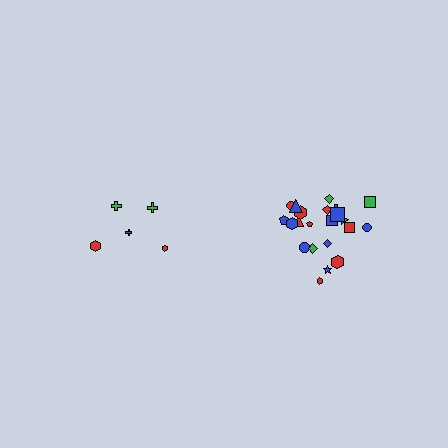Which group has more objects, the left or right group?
The right group.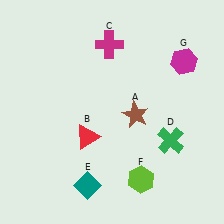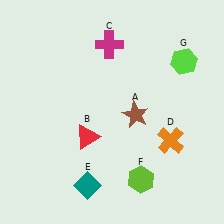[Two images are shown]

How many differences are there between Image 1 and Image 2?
There are 2 differences between the two images.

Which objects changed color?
D changed from green to orange. G changed from magenta to lime.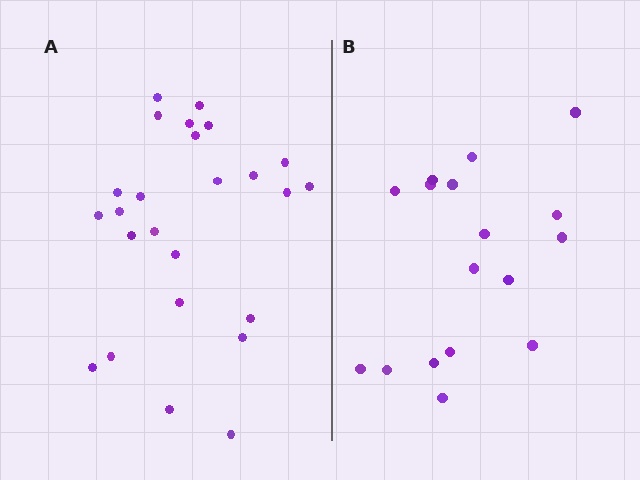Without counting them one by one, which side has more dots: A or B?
Region A (the left region) has more dots.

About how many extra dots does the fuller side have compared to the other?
Region A has roughly 8 or so more dots than region B.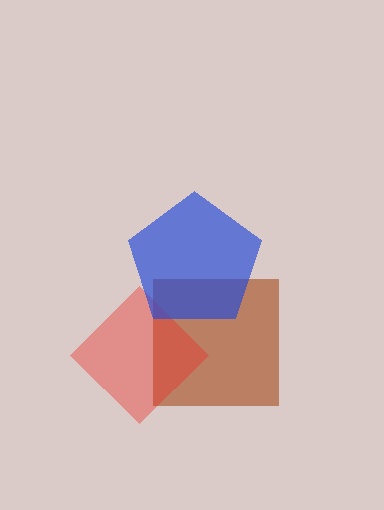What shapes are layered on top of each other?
The layered shapes are: a brown square, a red diamond, a blue pentagon.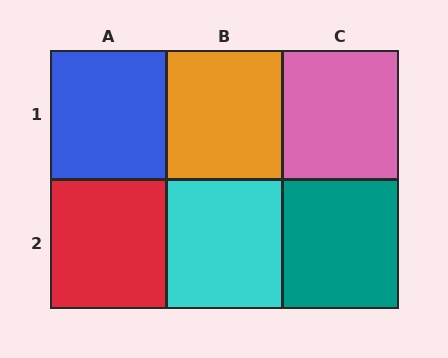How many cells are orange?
1 cell is orange.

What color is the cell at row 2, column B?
Cyan.